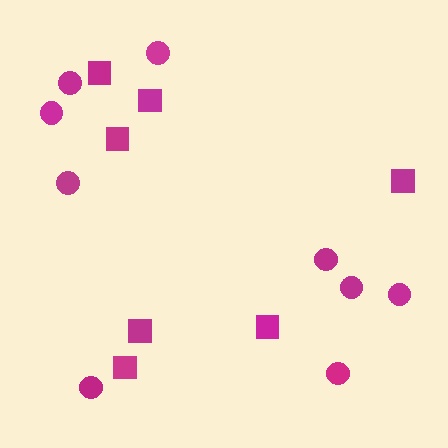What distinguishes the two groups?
There are 2 groups: one group of squares (7) and one group of circles (9).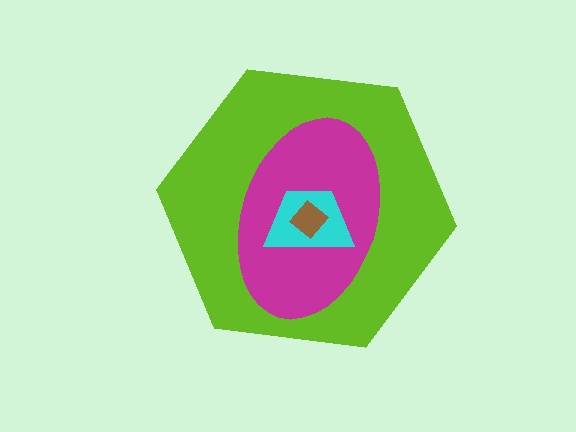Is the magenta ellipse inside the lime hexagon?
Yes.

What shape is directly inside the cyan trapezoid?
The brown diamond.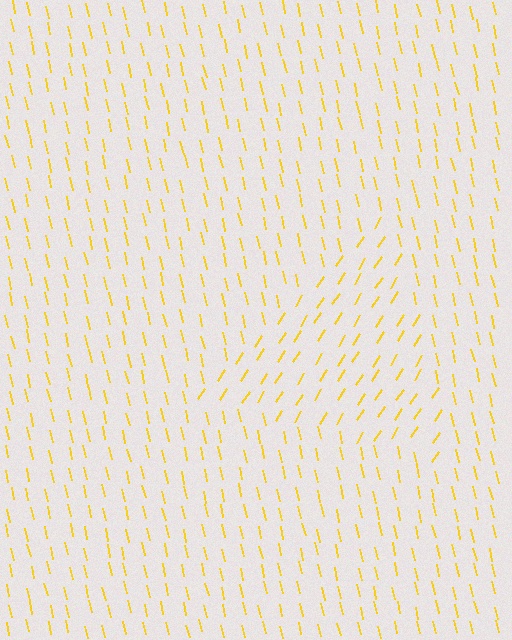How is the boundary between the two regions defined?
The boundary is defined purely by a change in line orientation (approximately 45 degrees difference). All lines are the same color and thickness.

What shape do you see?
I see a triangle.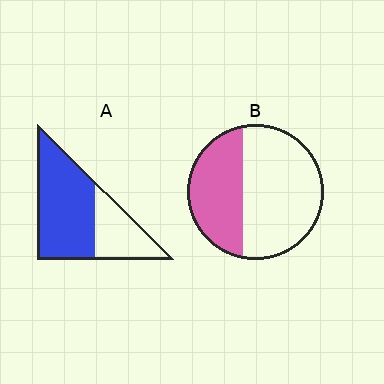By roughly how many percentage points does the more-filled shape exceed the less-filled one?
By roughly 30 percentage points (A over B).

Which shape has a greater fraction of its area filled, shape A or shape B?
Shape A.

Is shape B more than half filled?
No.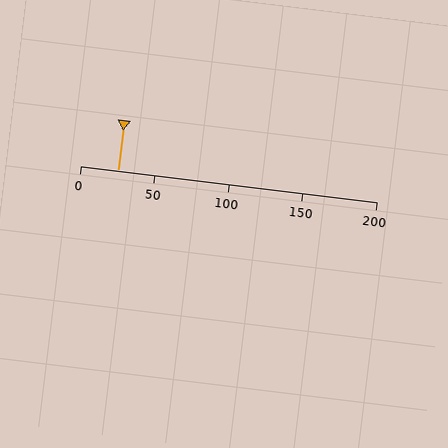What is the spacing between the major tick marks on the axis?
The major ticks are spaced 50 apart.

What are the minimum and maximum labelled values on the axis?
The axis runs from 0 to 200.